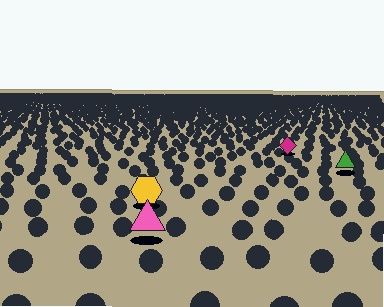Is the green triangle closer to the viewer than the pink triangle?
No. The pink triangle is closer — you can tell from the texture gradient: the ground texture is coarser near it.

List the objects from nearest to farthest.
From nearest to farthest: the pink triangle, the yellow hexagon, the green triangle, the magenta diamond.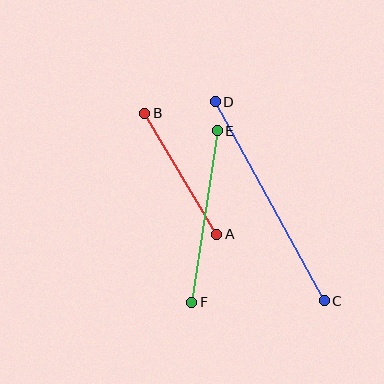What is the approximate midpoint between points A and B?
The midpoint is at approximately (181, 174) pixels.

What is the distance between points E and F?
The distance is approximately 174 pixels.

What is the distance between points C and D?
The distance is approximately 227 pixels.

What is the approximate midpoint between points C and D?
The midpoint is at approximately (270, 201) pixels.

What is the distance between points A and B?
The distance is approximately 140 pixels.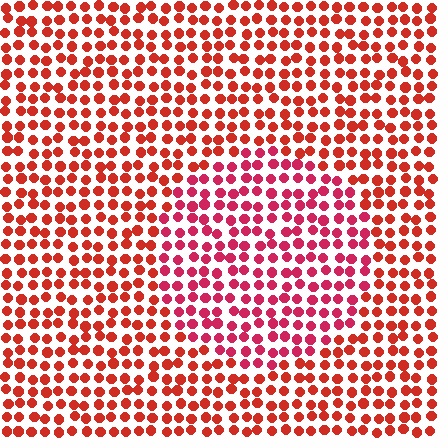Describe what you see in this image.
The image is filled with small red elements in a uniform arrangement. A circle-shaped region is visible where the elements are tinted to a slightly different hue, forming a subtle color boundary.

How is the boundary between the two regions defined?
The boundary is defined purely by a slight shift in hue (about 23 degrees). Spacing, size, and orientation are identical on both sides.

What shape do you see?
I see a circle.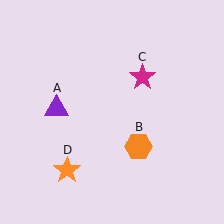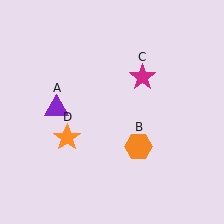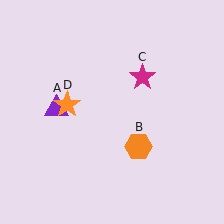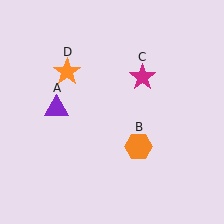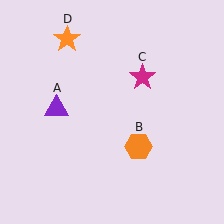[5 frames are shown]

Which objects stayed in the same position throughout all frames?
Purple triangle (object A) and orange hexagon (object B) and magenta star (object C) remained stationary.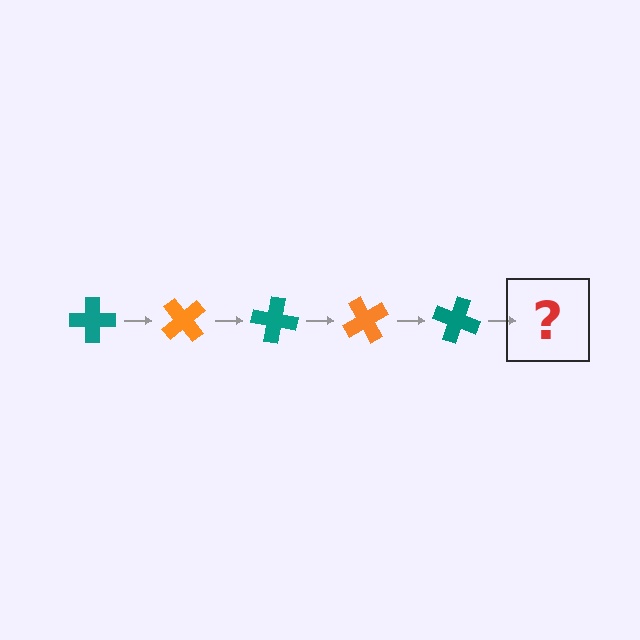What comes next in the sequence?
The next element should be an orange cross, rotated 250 degrees from the start.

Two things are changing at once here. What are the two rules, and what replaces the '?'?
The two rules are that it rotates 50 degrees each step and the color cycles through teal and orange. The '?' should be an orange cross, rotated 250 degrees from the start.